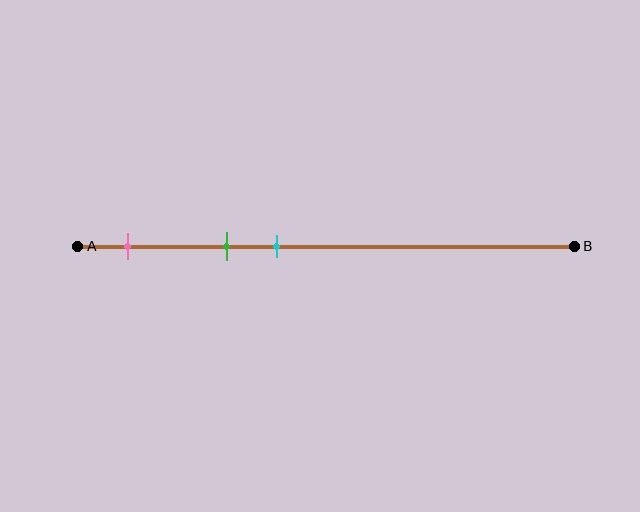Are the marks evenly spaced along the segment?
Yes, the marks are approximately evenly spaced.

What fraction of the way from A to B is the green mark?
The green mark is approximately 30% (0.3) of the way from A to B.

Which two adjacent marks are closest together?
The green and cyan marks are the closest adjacent pair.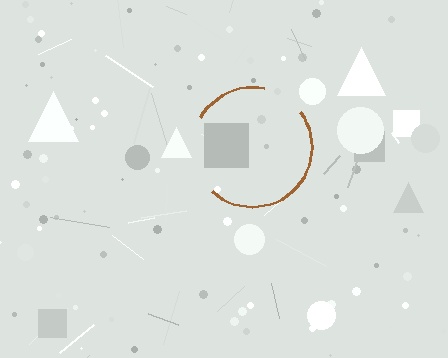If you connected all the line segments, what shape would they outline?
They would outline a circle.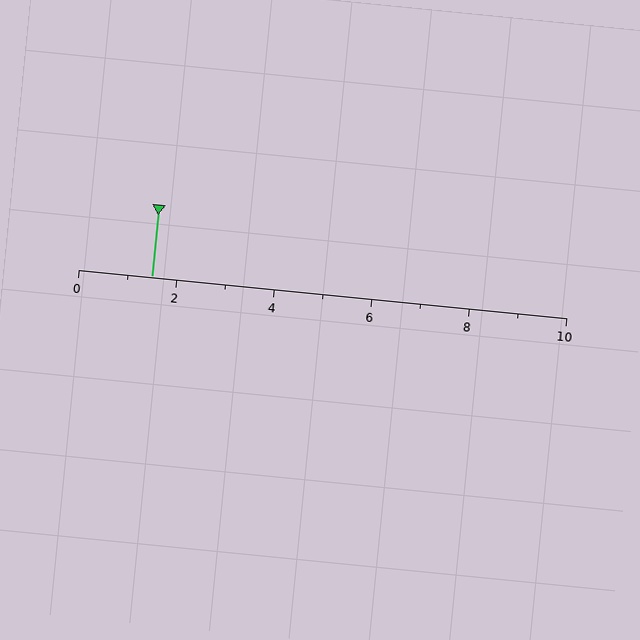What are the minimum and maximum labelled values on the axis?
The axis runs from 0 to 10.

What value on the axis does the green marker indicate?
The marker indicates approximately 1.5.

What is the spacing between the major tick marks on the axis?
The major ticks are spaced 2 apart.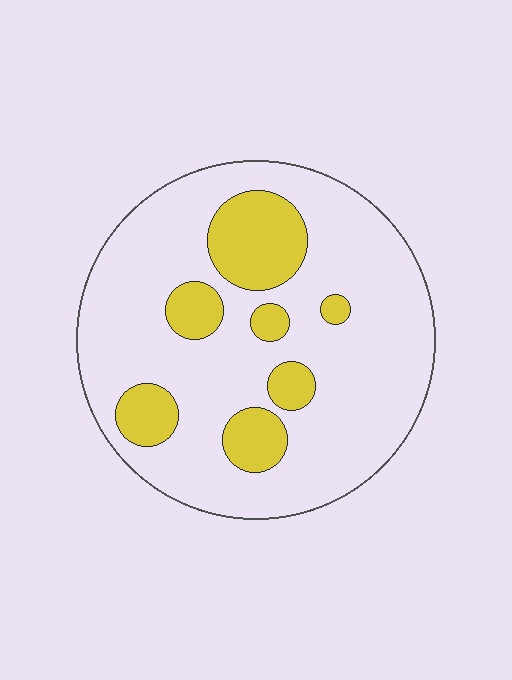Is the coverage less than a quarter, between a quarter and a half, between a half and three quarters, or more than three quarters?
Less than a quarter.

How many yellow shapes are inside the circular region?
7.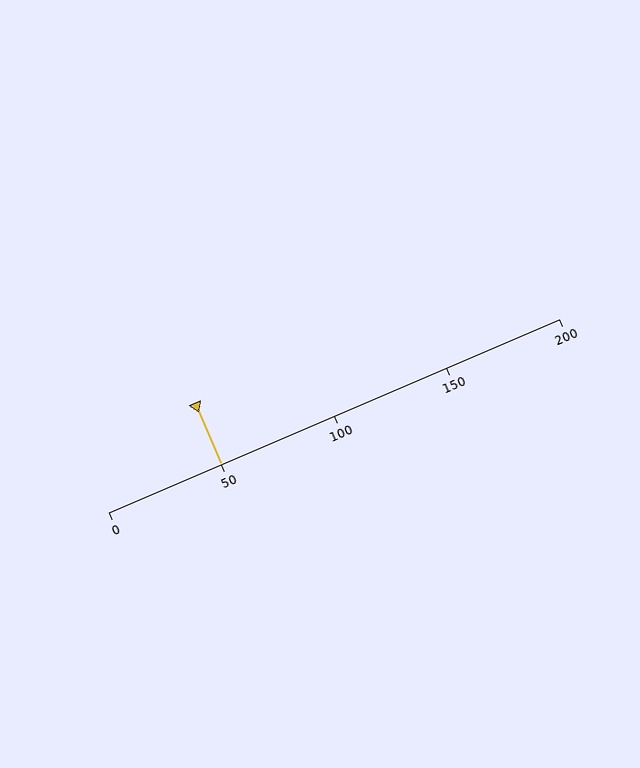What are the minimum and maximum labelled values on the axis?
The axis runs from 0 to 200.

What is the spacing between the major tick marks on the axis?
The major ticks are spaced 50 apart.